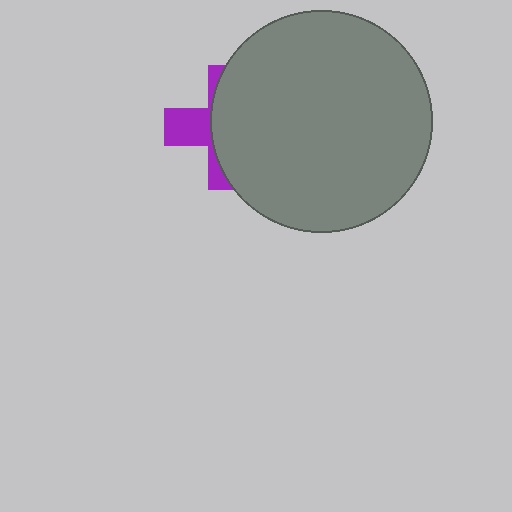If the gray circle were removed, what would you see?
You would see the complete purple cross.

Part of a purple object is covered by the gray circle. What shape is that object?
It is a cross.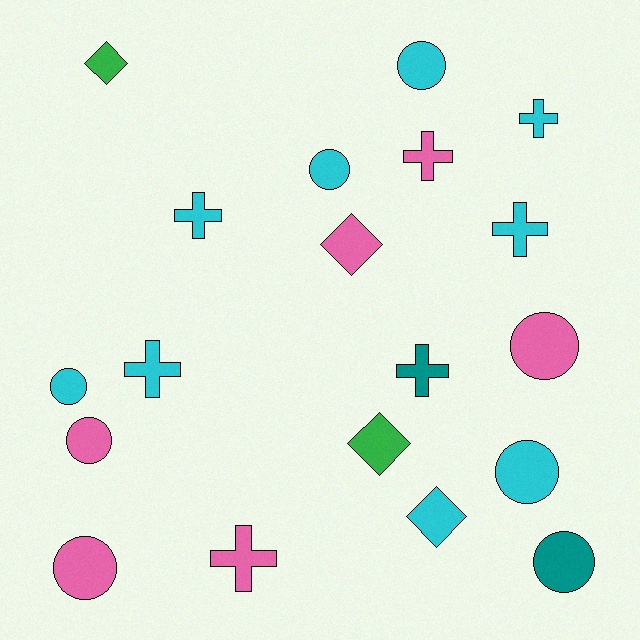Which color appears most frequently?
Cyan, with 9 objects.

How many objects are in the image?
There are 19 objects.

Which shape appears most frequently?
Circle, with 8 objects.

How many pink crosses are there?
There are 2 pink crosses.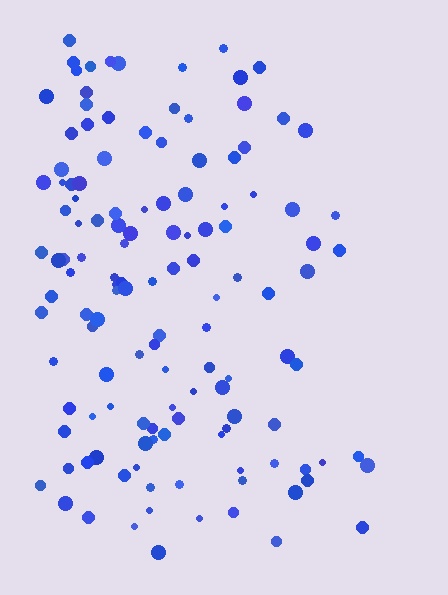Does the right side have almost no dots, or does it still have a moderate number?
Still a moderate number, just noticeably fewer than the left.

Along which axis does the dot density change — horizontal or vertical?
Horizontal.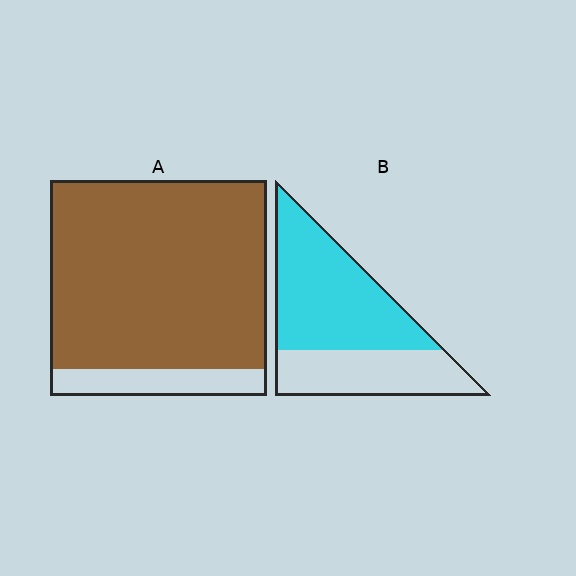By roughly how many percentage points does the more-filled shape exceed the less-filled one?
By roughly 25 percentage points (A over B).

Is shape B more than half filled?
Yes.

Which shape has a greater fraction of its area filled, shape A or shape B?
Shape A.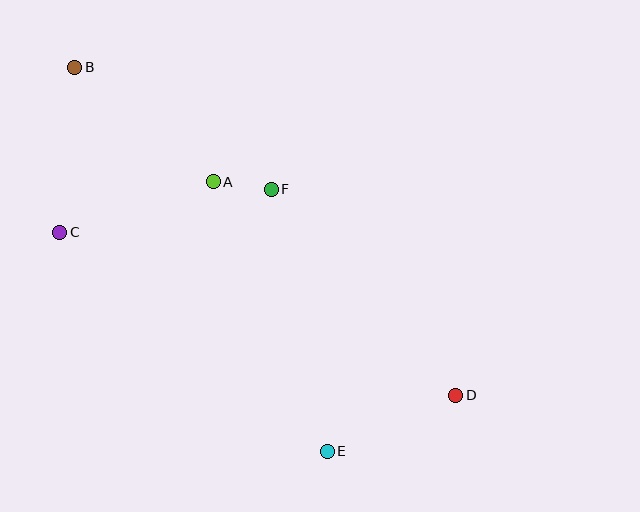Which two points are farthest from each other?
Points B and D are farthest from each other.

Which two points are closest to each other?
Points A and F are closest to each other.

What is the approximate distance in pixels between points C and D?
The distance between C and D is approximately 428 pixels.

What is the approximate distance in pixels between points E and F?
The distance between E and F is approximately 268 pixels.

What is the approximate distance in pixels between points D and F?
The distance between D and F is approximately 277 pixels.